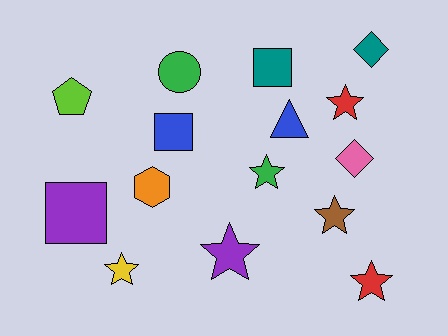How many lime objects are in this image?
There is 1 lime object.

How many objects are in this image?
There are 15 objects.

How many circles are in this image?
There is 1 circle.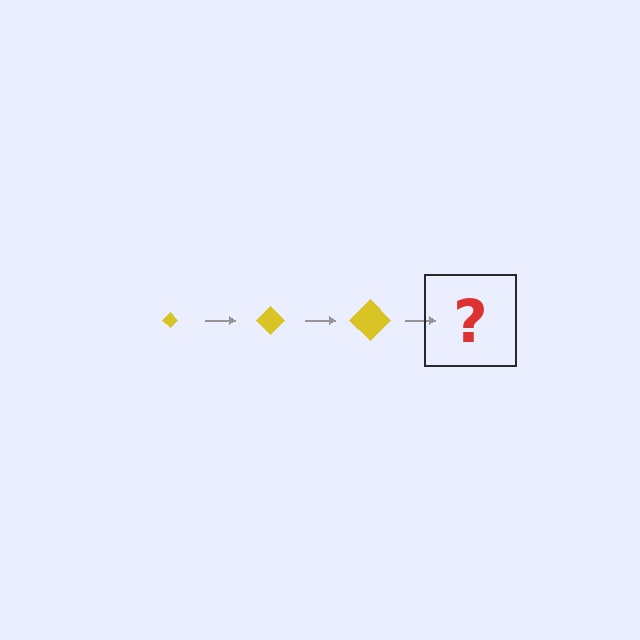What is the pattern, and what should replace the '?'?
The pattern is that the diamond gets progressively larger each step. The '?' should be a yellow diamond, larger than the previous one.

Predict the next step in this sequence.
The next step is a yellow diamond, larger than the previous one.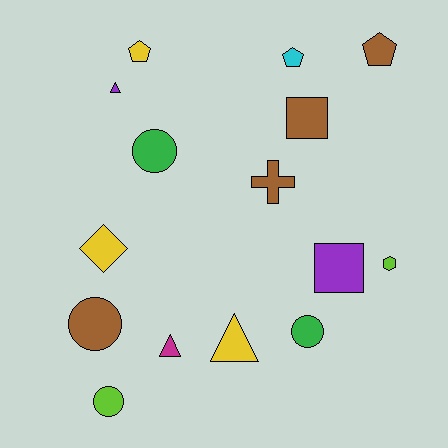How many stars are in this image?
There are no stars.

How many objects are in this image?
There are 15 objects.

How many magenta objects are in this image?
There is 1 magenta object.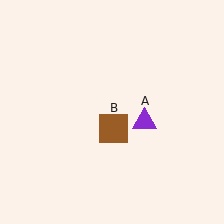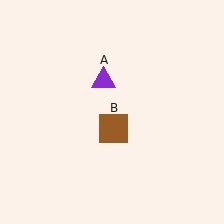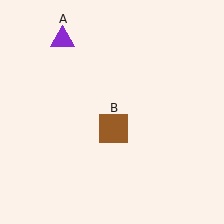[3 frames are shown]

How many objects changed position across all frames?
1 object changed position: purple triangle (object A).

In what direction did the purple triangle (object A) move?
The purple triangle (object A) moved up and to the left.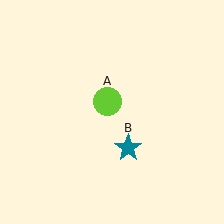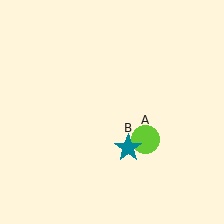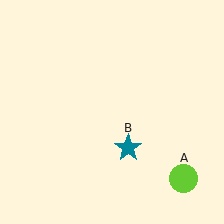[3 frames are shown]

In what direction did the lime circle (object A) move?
The lime circle (object A) moved down and to the right.